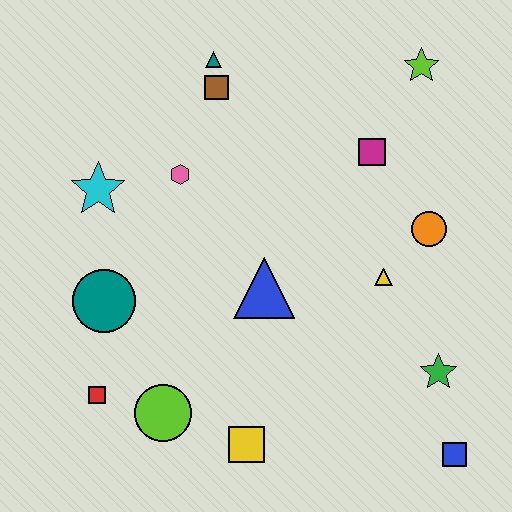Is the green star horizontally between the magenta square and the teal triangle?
No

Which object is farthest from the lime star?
The red square is farthest from the lime star.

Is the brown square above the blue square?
Yes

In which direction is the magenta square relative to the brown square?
The magenta square is to the right of the brown square.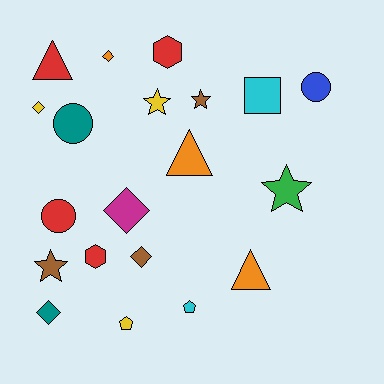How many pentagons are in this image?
There are 2 pentagons.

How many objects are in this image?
There are 20 objects.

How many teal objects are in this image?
There are 2 teal objects.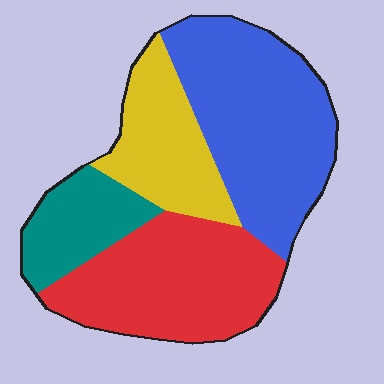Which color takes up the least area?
Teal, at roughly 15%.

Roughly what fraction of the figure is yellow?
Yellow takes up about one fifth (1/5) of the figure.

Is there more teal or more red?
Red.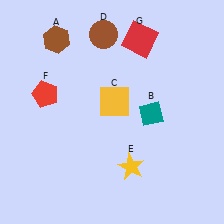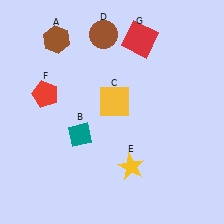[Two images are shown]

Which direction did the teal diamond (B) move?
The teal diamond (B) moved left.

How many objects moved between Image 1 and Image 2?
1 object moved between the two images.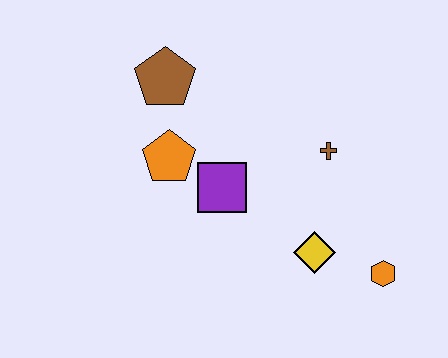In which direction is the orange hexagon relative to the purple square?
The orange hexagon is to the right of the purple square.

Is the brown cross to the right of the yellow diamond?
Yes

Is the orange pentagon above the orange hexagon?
Yes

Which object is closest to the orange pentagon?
The purple square is closest to the orange pentagon.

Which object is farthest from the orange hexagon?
The brown pentagon is farthest from the orange hexagon.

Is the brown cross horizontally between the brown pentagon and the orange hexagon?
Yes